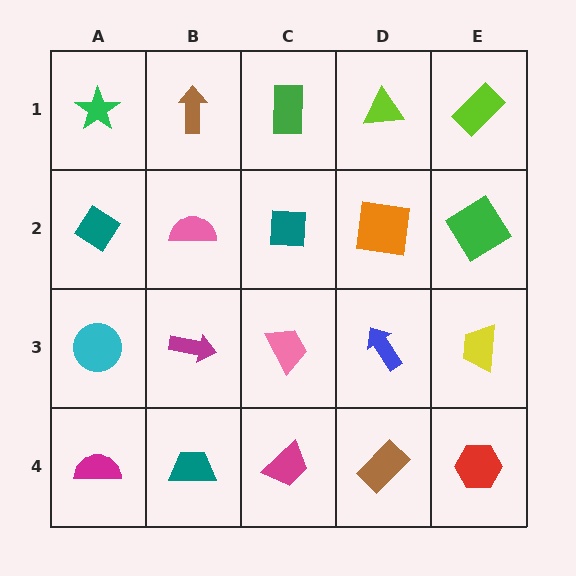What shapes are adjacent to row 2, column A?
A green star (row 1, column A), a cyan circle (row 3, column A), a pink semicircle (row 2, column B).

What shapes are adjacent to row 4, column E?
A yellow trapezoid (row 3, column E), a brown rectangle (row 4, column D).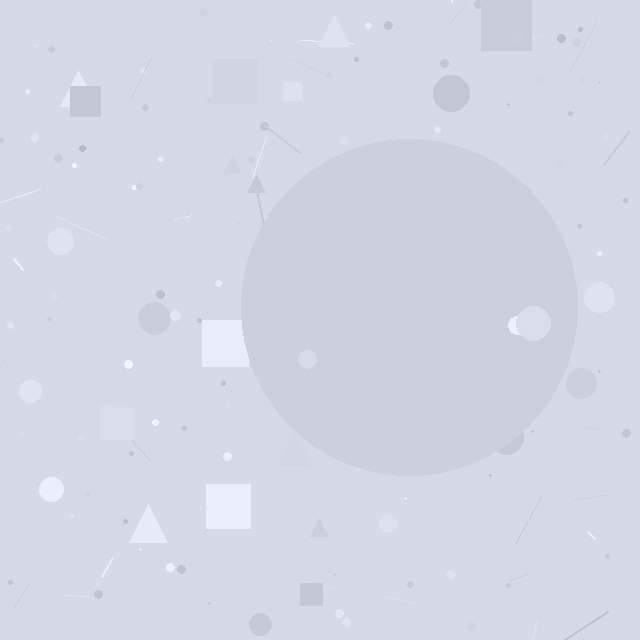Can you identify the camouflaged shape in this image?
The camouflaged shape is a circle.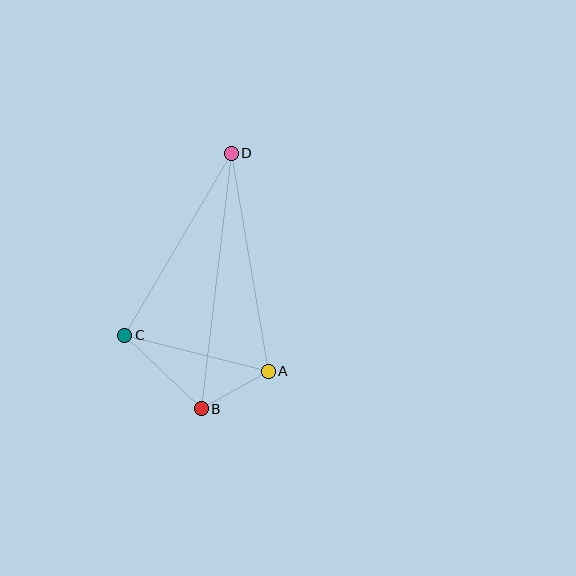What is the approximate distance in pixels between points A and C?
The distance between A and C is approximately 148 pixels.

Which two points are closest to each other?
Points A and B are closest to each other.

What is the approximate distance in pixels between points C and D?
The distance between C and D is approximately 211 pixels.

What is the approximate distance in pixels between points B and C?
The distance between B and C is approximately 106 pixels.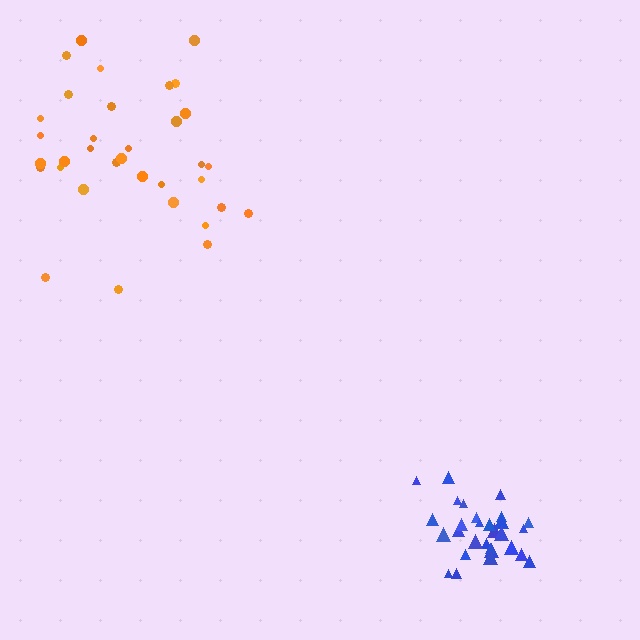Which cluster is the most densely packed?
Blue.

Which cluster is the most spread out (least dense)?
Orange.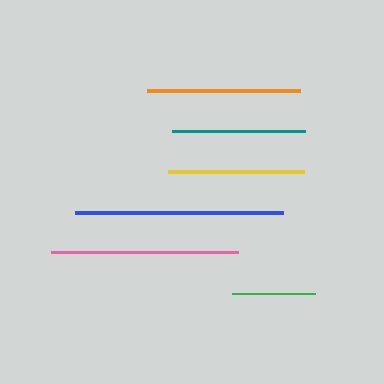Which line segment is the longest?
The blue line is the longest at approximately 207 pixels.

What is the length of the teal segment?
The teal segment is approximately 133 pixels long.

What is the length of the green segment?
The green segment is approximately 83 pixels long.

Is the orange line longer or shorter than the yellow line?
The orange line is longer than the yellow line.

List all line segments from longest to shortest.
From longest to shortest: blue, pink, orange, yellow, teal, green.